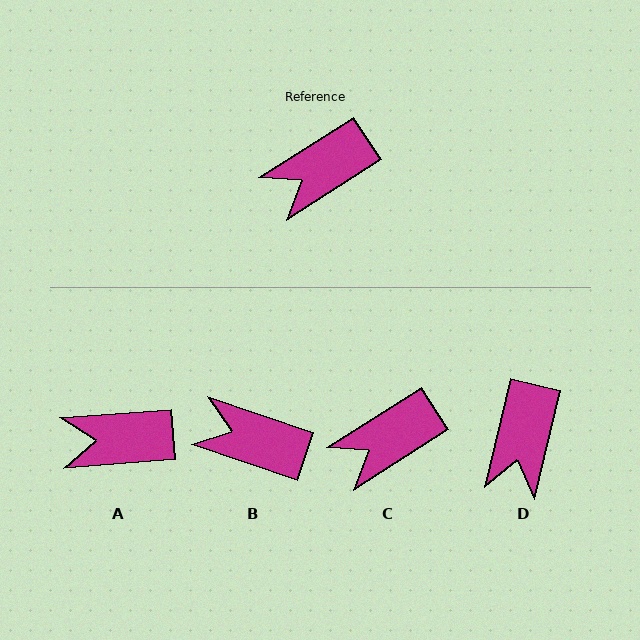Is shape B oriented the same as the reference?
No, it is off by about 51 degrees.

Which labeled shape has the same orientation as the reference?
C.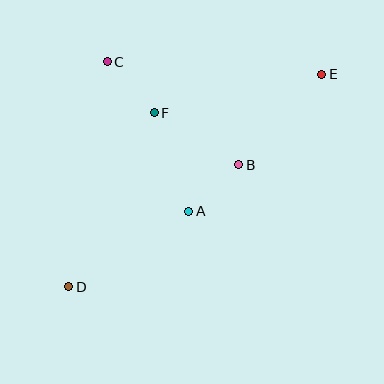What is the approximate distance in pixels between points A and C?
The distance between A and C is approximately 170 pixels.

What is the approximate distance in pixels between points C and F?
The distance between C and F is approximately 69 pixels.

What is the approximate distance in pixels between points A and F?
The distance between A and F is approximately 105 pixels.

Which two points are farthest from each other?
Points D and E are farthest from each other.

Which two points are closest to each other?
Points A and B are closest to each other.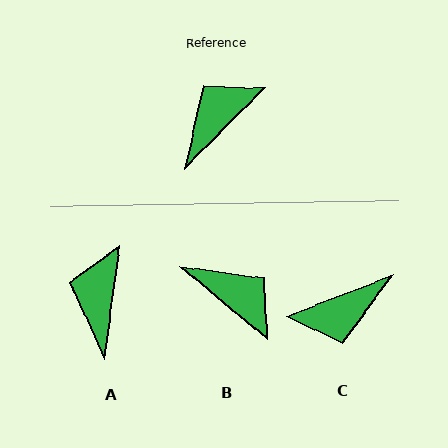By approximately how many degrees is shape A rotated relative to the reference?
Approximately 37 degrees counter-clockwise.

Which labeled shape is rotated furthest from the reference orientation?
C, about 156 degrees away.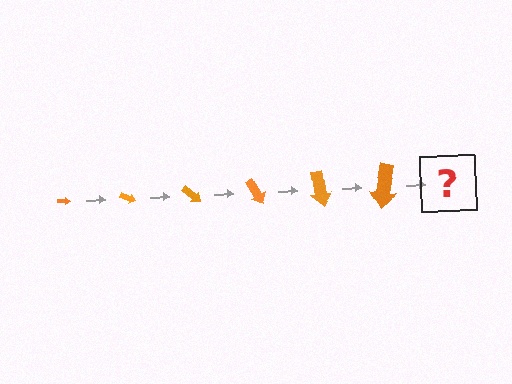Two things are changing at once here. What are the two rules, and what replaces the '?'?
The two rules are that the arrow grows larger each step and it rotates 20 degrees each step. The '?' should be an arrow, larger than the previous one and rotated 120 degrees from the start.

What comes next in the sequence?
The next element should be an arrow, larger than the previous one and rotated 120 degrees from the start.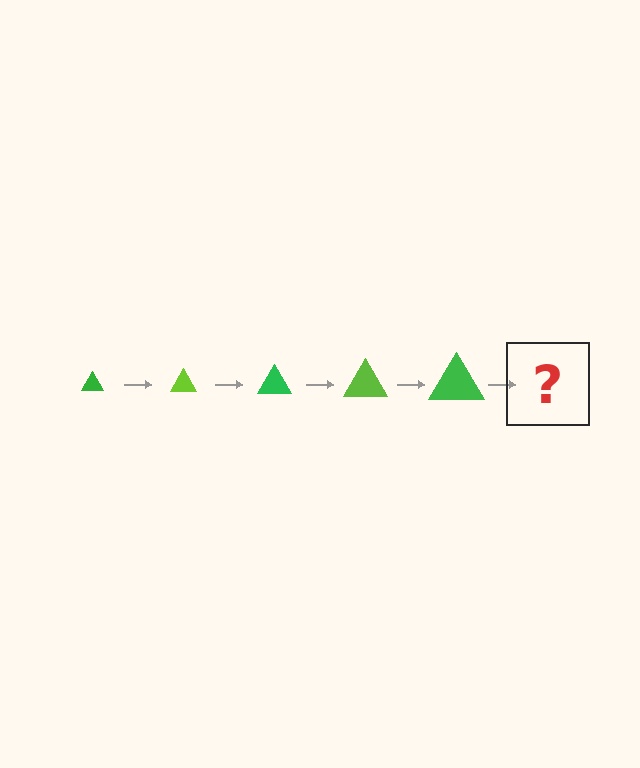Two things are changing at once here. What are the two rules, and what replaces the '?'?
The two rules are that the triangle grows larger each step and the color cycles through green and lime. The '?' should be a lime triangle, larger than the previous one.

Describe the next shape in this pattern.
It should be a lime triangle, larger than the previous one.